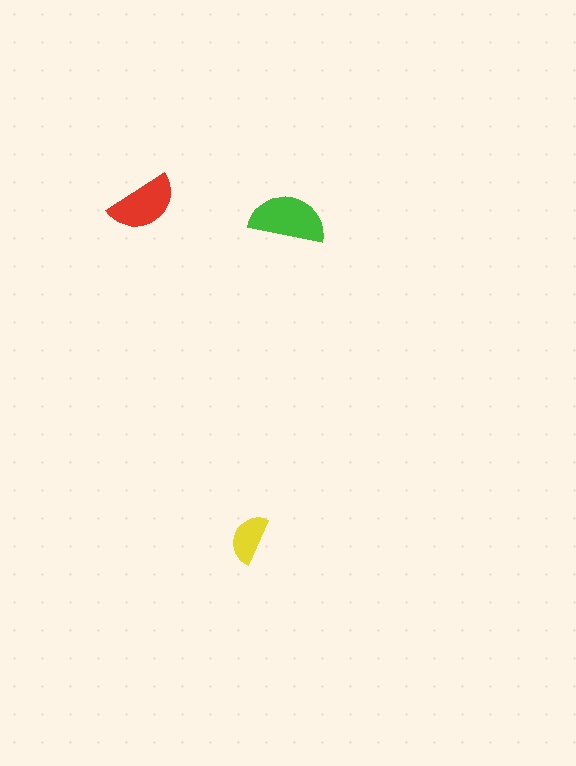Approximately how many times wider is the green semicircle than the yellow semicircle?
About 1.5 times wider.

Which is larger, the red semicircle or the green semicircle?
The green one.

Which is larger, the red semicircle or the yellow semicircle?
The red one.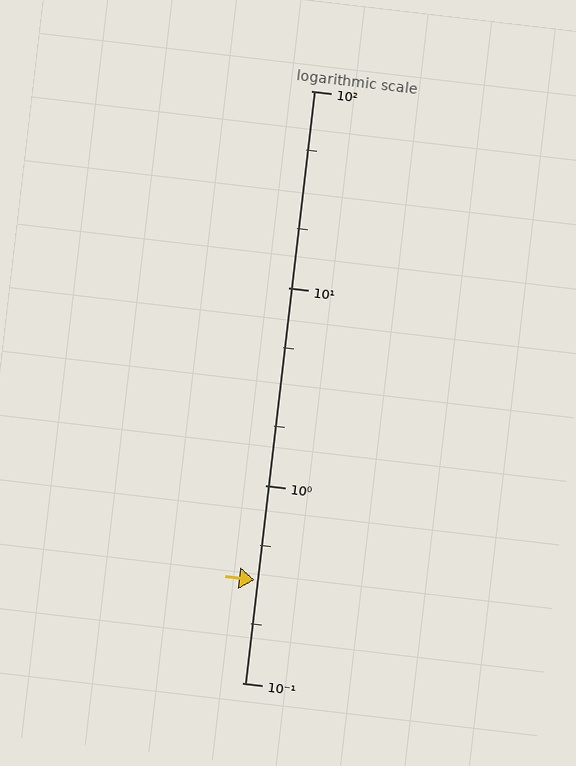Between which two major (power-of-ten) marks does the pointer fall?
The pointer is between 0.1 and 1.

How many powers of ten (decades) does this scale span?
The scale spans 3 decades, from 0.1 to 100.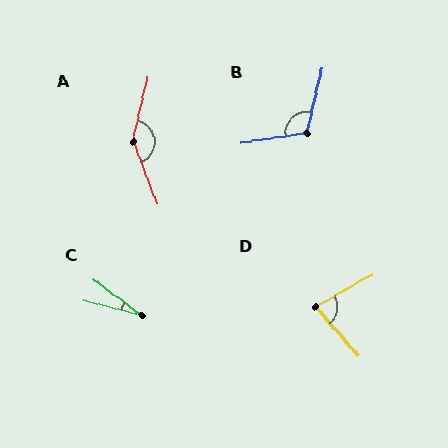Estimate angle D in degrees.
Approximately 78 degrees.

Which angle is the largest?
A, at approximately 146 degrees.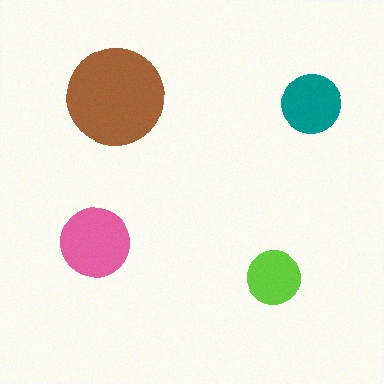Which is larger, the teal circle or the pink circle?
The pink one.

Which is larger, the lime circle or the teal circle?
The teal one.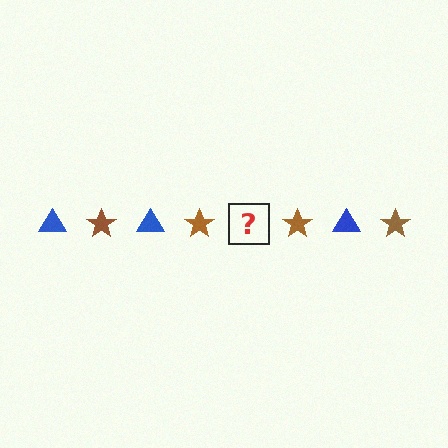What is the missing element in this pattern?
The missing element is a blue triangle.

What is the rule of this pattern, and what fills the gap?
The rule is that the pattern alternates between blue triangle and brown star. The gap should be filled with a blue triangle.